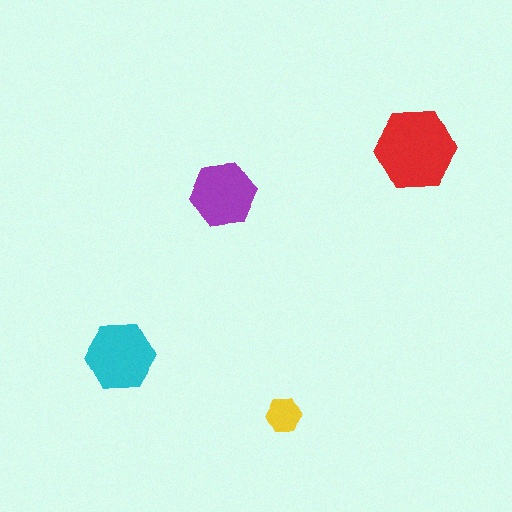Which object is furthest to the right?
The red hexagon is rightmost.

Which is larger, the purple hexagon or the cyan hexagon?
The cyan one.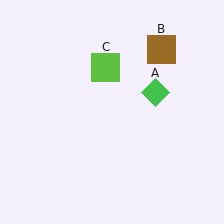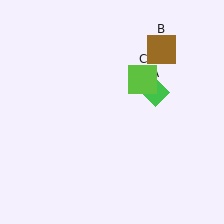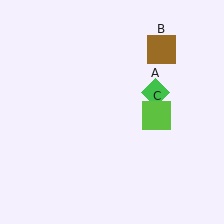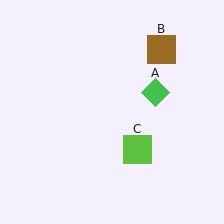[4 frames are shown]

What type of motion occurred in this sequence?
The lime square (object C) rotated clockwise around the center of the scene.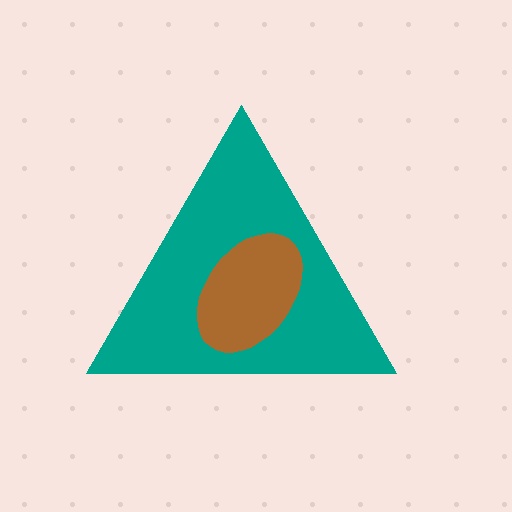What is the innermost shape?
The brown ellipse.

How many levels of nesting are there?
2.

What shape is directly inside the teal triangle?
The brown ellipse.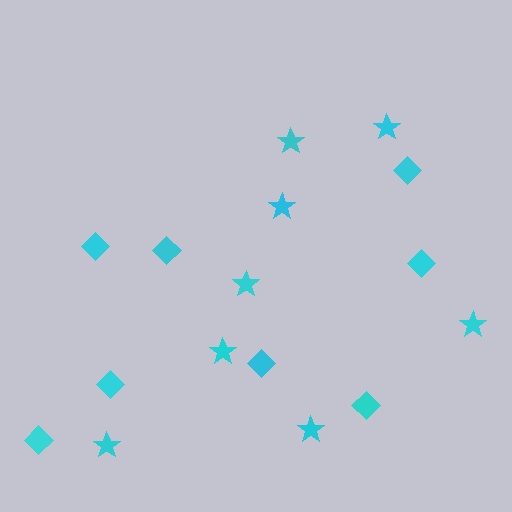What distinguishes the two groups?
There are 2 groups: one group of stars (8) and one group of diamonds (8).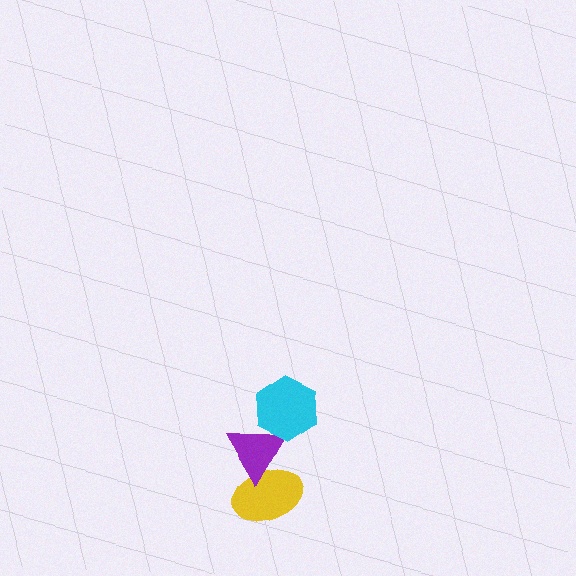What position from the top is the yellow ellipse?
The yellow ellipse is 3rd from the top.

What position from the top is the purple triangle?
The purple triangle is 2nd from the top.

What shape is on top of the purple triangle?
The cyan hexagon is on top of the purple triangle.